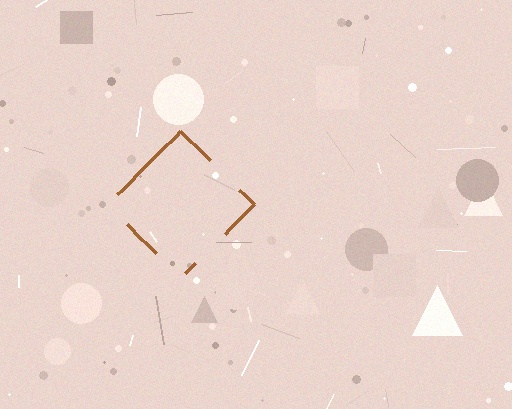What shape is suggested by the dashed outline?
The dashed outline suggests a diamond.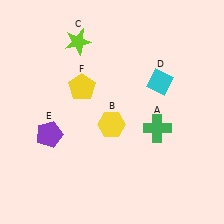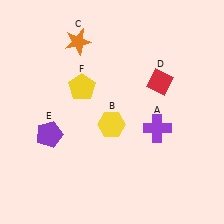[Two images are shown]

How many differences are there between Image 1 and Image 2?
There are 3 differences between the two images.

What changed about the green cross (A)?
In Image 1, A is green. In Image 2, it changed to purple.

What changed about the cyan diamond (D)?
In Image 1, D is cyan. In Image 2, it changed to red.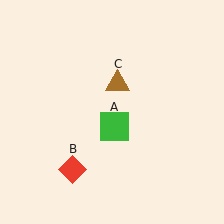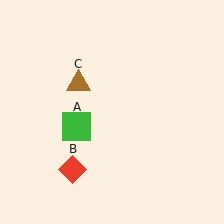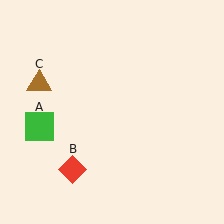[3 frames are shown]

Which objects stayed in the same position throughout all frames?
Red diamond (object B) remained stationary.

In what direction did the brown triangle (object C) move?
The brown triangle (object C) moved left.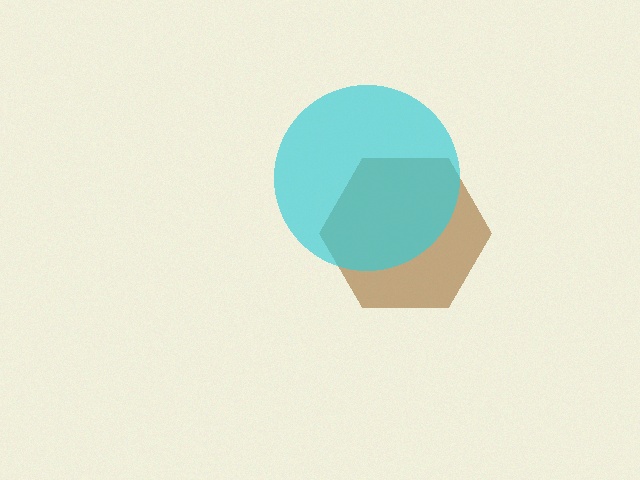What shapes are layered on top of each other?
The layered shapes are: a brown hexagon, a cyan circle.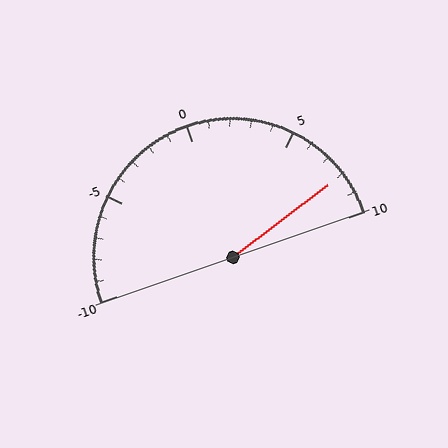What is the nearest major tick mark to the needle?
The nearest major tick mark is 10.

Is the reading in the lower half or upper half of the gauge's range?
The reading is in the upper half of the range (-10 to 10).